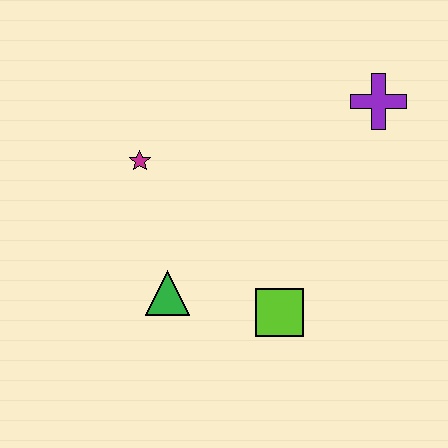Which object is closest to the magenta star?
The green triangle is closest to the magenta star.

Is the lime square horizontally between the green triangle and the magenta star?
No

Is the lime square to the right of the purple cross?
No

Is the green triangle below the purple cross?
Yes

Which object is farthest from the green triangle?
The purple cross is farthest from the green triangle.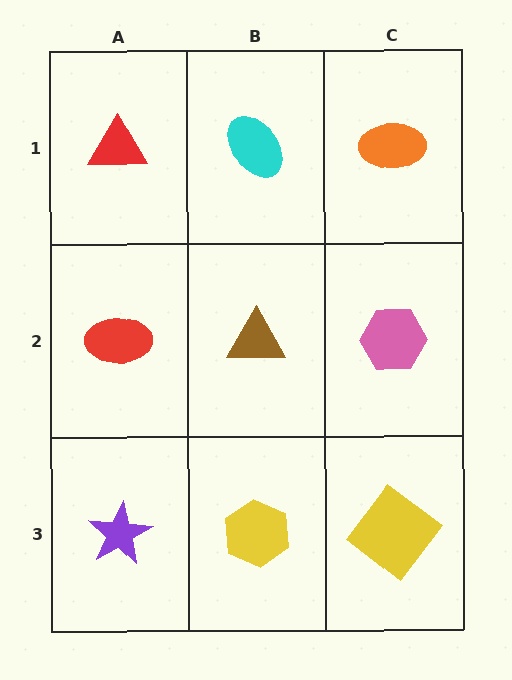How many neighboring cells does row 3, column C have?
2.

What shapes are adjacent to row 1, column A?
A red ellipse (row 2, column A), a cyan ellipse (row 1, column B).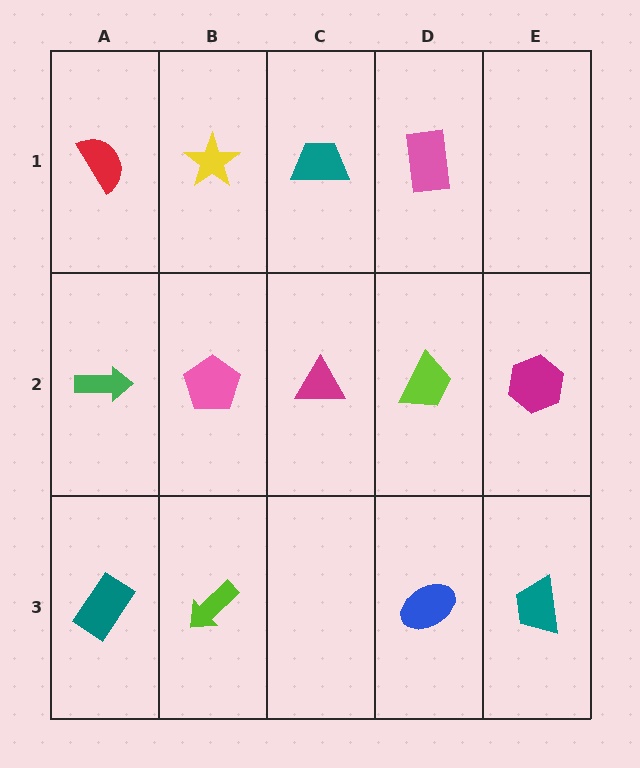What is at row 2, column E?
A magenta hexagon.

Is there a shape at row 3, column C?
No, that cell is empty.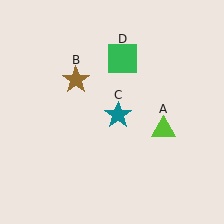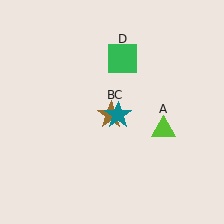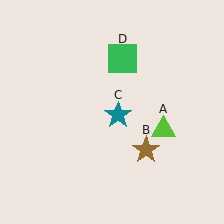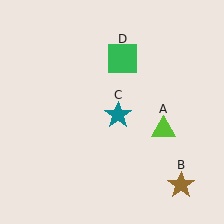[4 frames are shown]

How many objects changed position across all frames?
1 object changed position: brown star (object B).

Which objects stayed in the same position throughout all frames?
Lime triangle (object A) and teal star (object C) and green square (object D) remained stationary.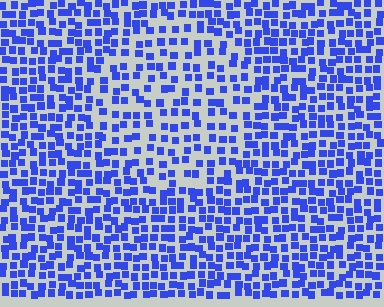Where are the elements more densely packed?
The elements are more densely packed outside the circle boundary.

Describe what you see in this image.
The image contains small blue elements arranged at two different densities. A circle-shaped region is visible where the elements are less densely packed than the surrounding area.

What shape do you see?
I see a circle.